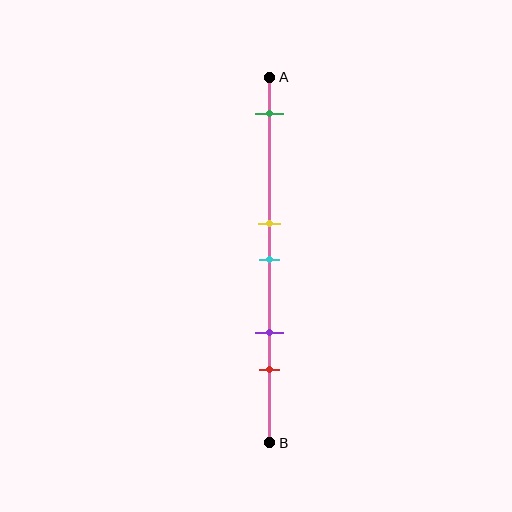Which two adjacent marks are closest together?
The yellow and cyan marks are the closest adjacent pair.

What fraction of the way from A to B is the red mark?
The red mark is approximately 80% (0.8) of the way from A to B.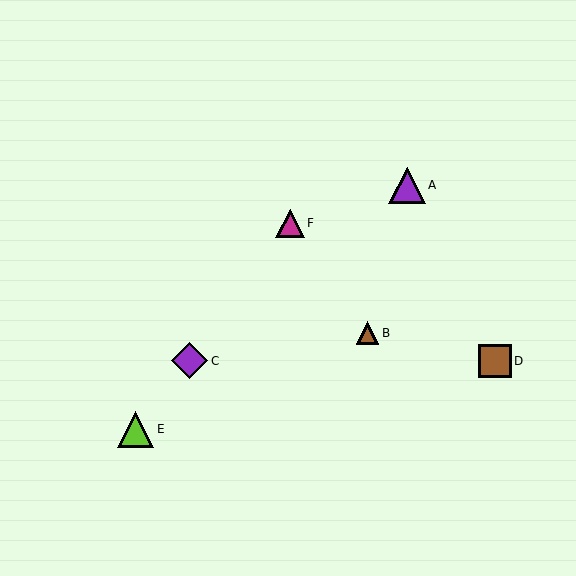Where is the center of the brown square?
The center of the brown square is at (495, 361).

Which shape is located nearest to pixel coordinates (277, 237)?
The magenta triangle (labeled F) at (290, 223) is nearest to that location.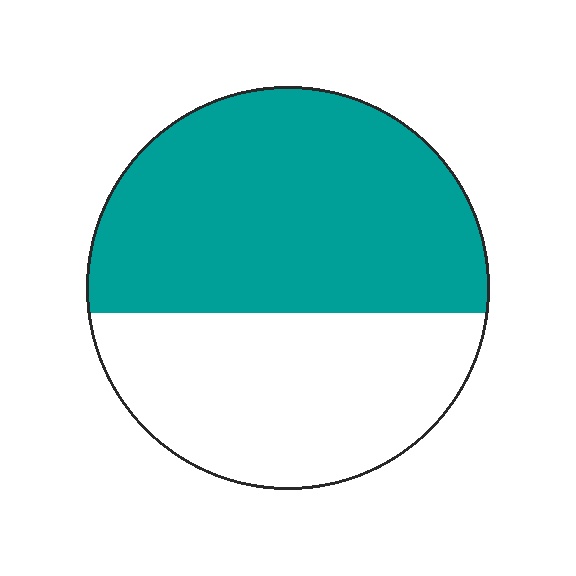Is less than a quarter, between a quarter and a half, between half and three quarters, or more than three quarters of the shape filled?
Between half and three quarters.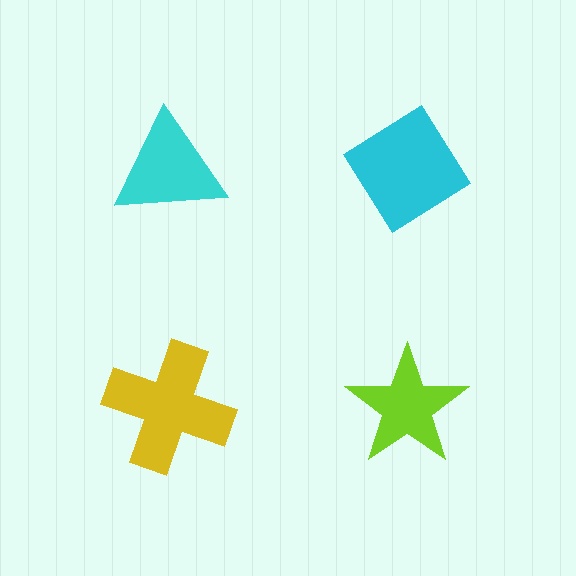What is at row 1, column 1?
A cyan triangle.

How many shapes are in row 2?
2 shapes.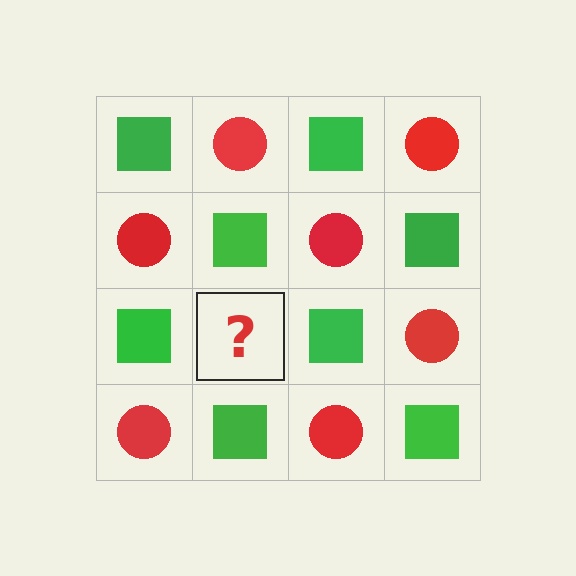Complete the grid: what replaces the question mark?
The question mark should be replaced with a red circle.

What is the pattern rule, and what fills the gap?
The rule is that it alternates green square and red circle in a checkerboard pattern. The gap should be filled with a red circle.